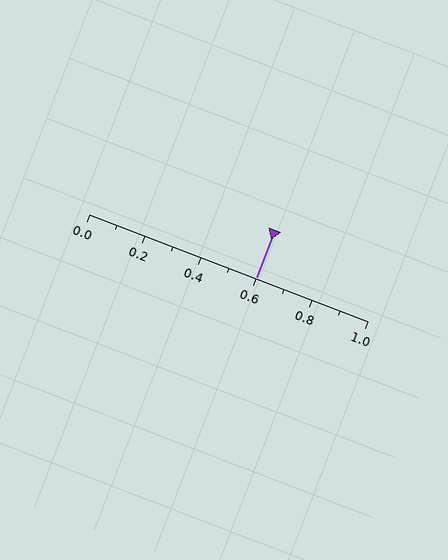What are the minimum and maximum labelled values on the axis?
The axis runs from 0.0 to 1.0.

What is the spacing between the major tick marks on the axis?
The major ticks are spaced 0.2 apart.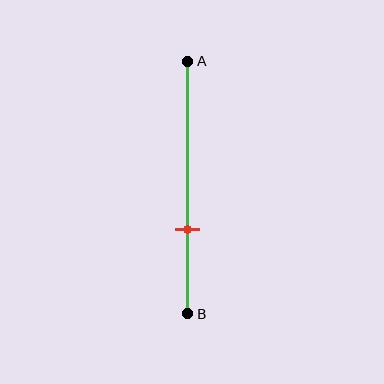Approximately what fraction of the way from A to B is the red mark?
The red mark is approximately 65% of the way from A to B.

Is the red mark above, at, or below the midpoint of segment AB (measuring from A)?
The red mark is below the midpoint of segment AB.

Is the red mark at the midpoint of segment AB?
No, the mark is at about 65% from A, not at the 50% midpoint.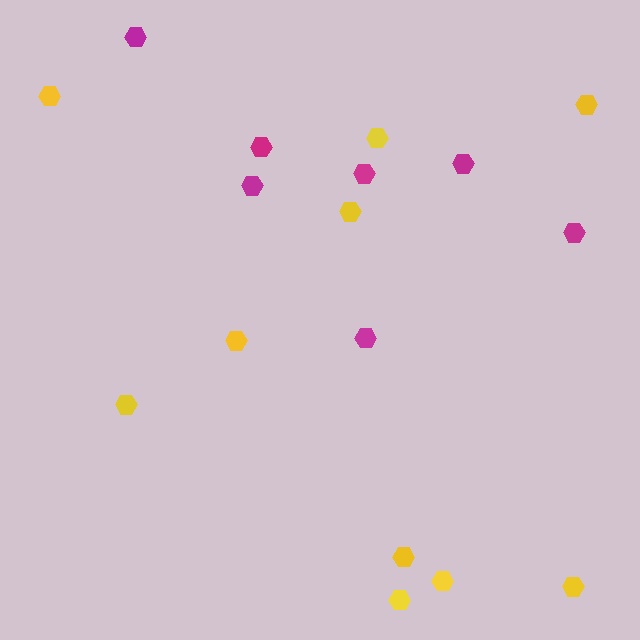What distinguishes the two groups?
There are 2 groups: one group of magenta hexagons (7) and one group of yellow hexagons (10).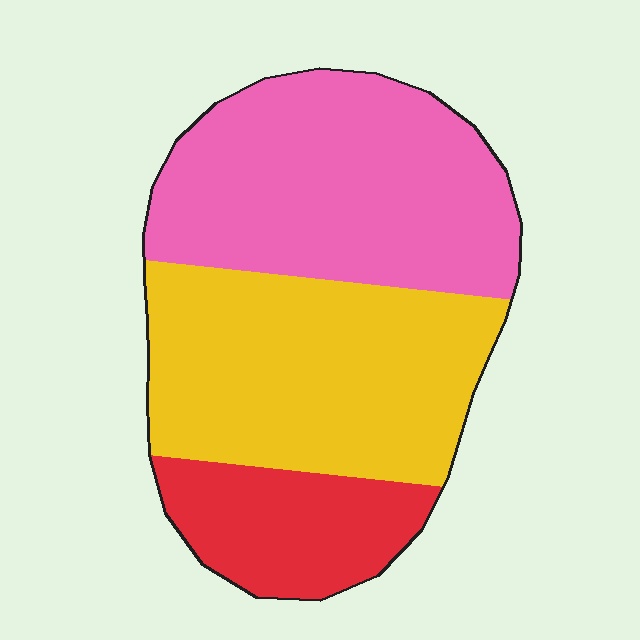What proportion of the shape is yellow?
Yellow covers around 40% of the shape.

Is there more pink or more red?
Pink.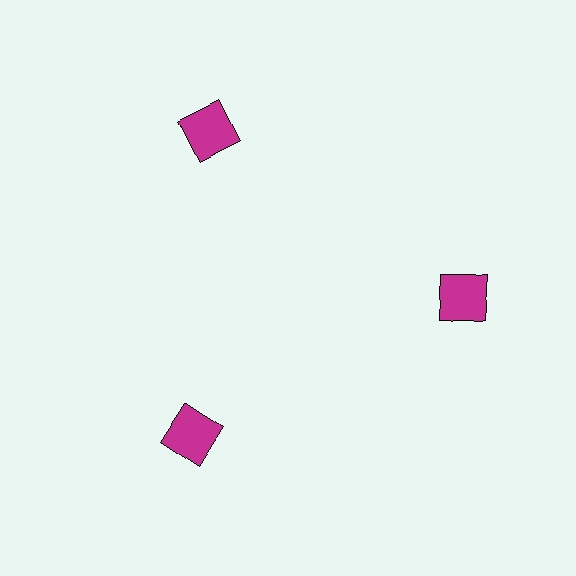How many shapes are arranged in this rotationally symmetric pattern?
There are 3 shapes, arranged in 3 groups of 1.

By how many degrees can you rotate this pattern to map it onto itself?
The pattern maps onto itself every 120 degrees of rotation.